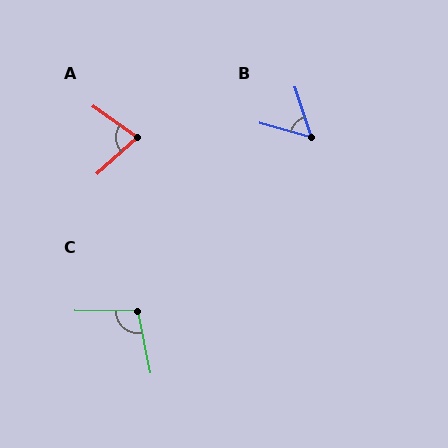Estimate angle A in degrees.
Approximately 77 degrees.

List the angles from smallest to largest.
B (57°), A (77°), C (102°).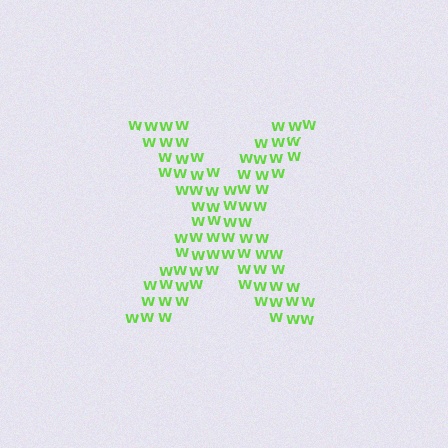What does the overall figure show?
The overall figure shows the letter X.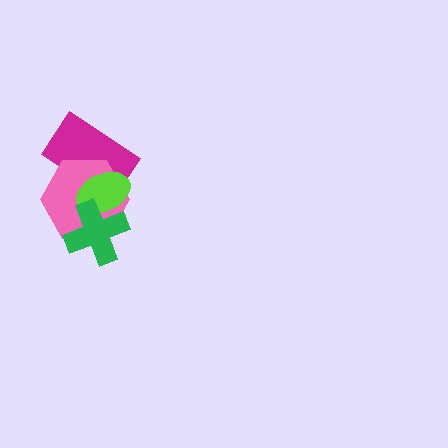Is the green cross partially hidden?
No, no other shape covers it.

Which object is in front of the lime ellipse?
The green cross is in front of the lime ellipse.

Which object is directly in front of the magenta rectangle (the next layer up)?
The pink hexagon is directly in front of the magenta rectangle.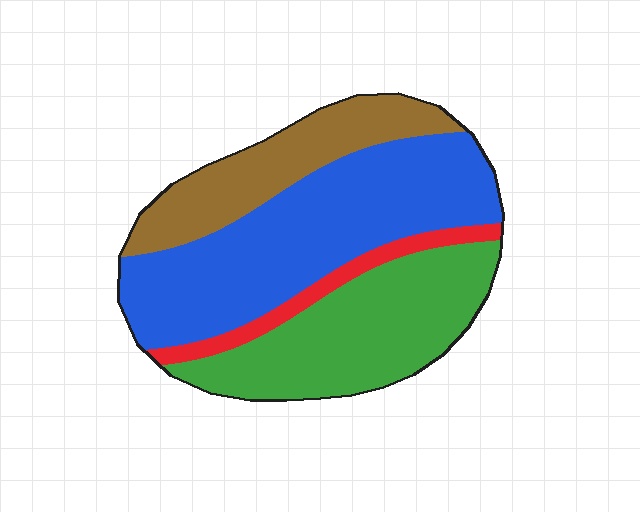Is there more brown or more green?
Green.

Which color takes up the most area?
Blue, at roughly 40%.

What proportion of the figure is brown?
Brown covers 20% of the figure.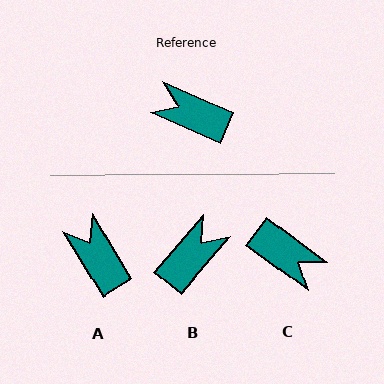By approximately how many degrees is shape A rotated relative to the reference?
Approximately 35 degrees clockwise.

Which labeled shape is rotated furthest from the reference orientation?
C, about 167 degrees away.